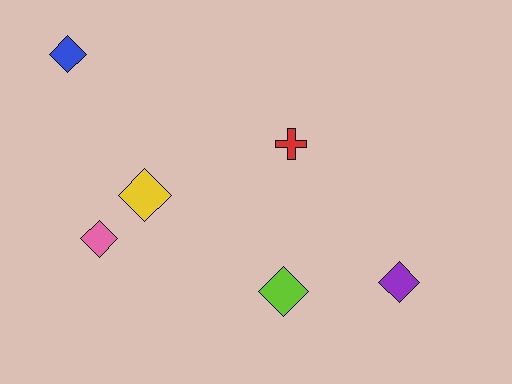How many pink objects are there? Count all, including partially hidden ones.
There is 1 pink object.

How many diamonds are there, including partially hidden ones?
There are 5 diamonds.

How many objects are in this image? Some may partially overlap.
There are 6 objects.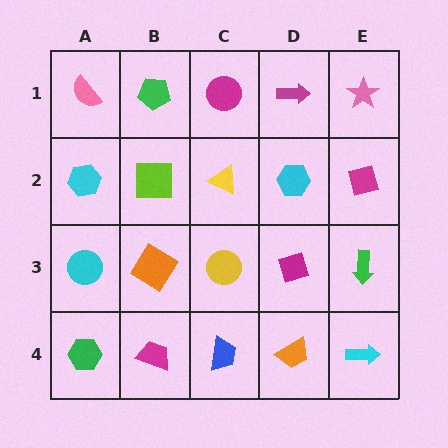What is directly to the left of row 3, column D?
A yellow circle.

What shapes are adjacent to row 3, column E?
A magenta diamond (row 2, column E), a cyan arrow (row 4, column E), a magenta diamond (row 3, column D).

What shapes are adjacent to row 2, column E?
A pink star (row 1, column E), a green arrow (row 3, column E), a cyan hexagon (row 2, column D).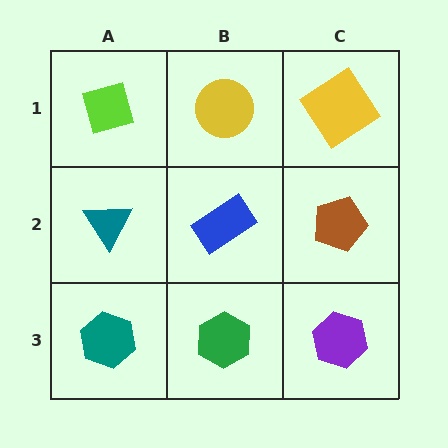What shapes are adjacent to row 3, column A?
A teal triangle (row 2, column A), a green hexagon (row 3, column B).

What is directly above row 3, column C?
A brown pentagon.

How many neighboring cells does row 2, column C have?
3.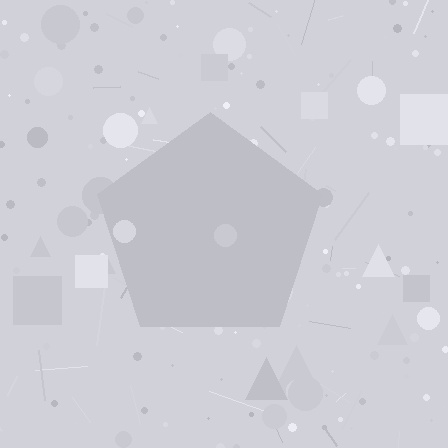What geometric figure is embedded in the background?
A pentagon is embedded in the background.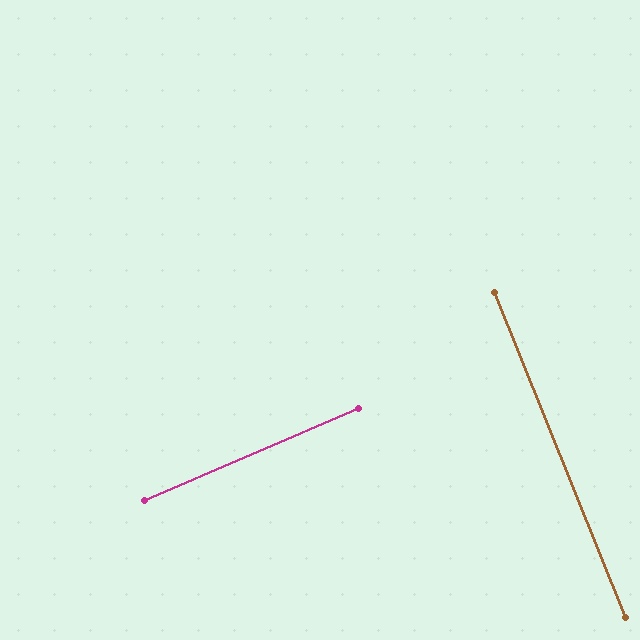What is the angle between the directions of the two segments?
Approximately 89 degrees.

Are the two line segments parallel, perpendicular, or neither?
Perpendicular — they meet at approximately 89°.